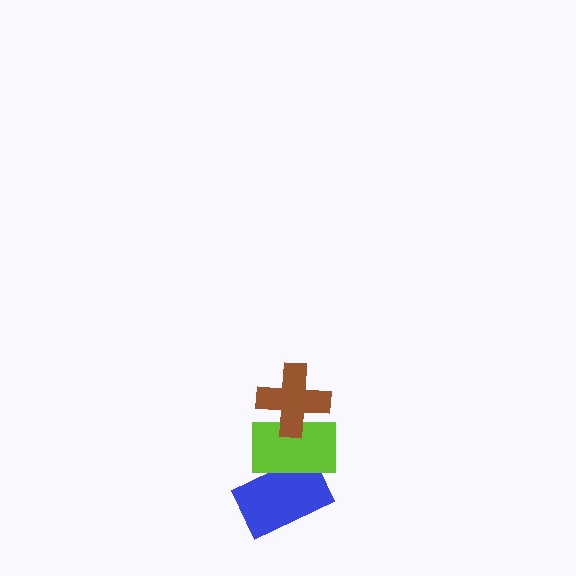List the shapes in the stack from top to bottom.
From top to bottom: the brown cross, the lime rectangle, the blue rectangle.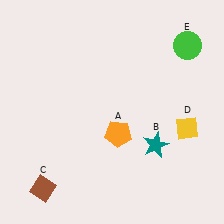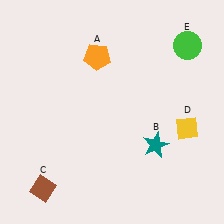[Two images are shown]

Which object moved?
The orange pentagon (A) moved up.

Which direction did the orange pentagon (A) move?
The orange pentagon (A) moved up.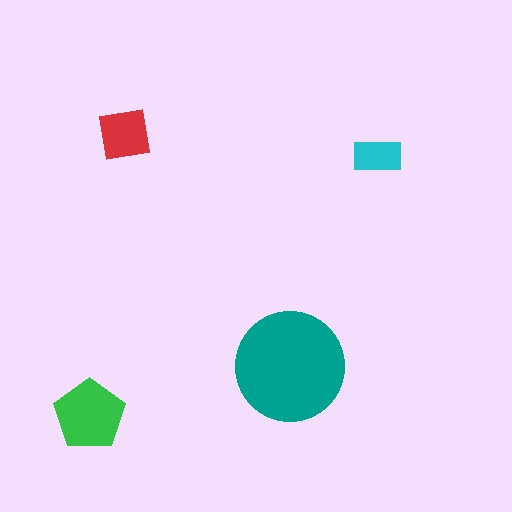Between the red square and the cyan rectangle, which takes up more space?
The red square.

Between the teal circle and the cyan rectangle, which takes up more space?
The teal circle.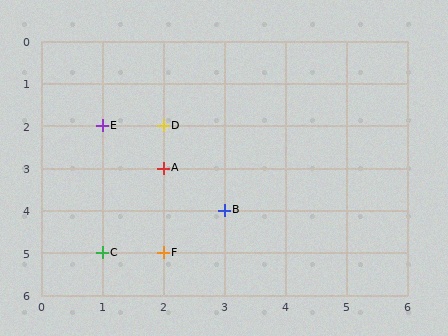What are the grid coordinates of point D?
Point D is at grid coordinates (2, 2).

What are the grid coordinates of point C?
Point C is at grid coordinates (1, 5).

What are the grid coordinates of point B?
Point B is at grid coordinates (3, 4).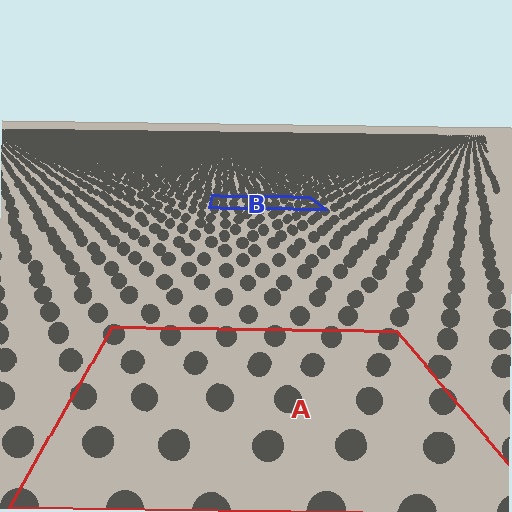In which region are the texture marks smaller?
The texture marks are smaller in region B, because it is farther away.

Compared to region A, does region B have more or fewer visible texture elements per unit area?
Region B has more texture elements per unit area — they are packed more densely because it is farther away.